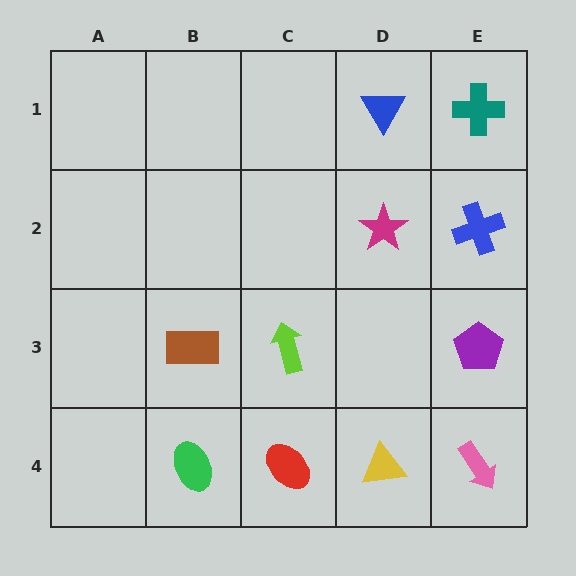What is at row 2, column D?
A magenta star.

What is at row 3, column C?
A lime arrow.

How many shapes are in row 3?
3 shapes.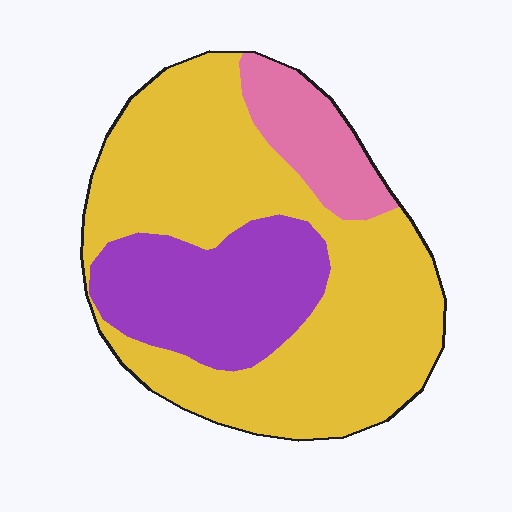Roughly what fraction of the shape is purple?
Purple covers about 25% of the shape.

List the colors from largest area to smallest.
From largest to smallest: yellow, purple, pink.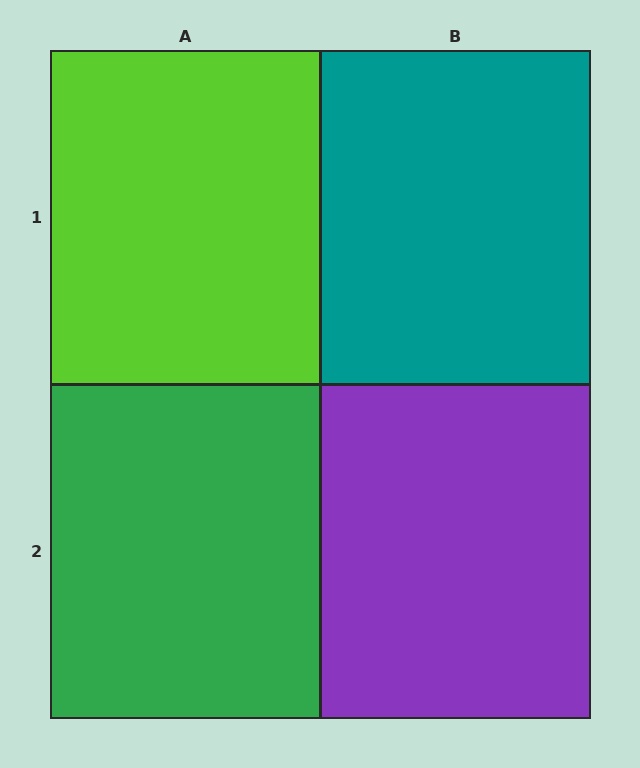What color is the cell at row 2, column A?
Green.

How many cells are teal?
1 cell is teal.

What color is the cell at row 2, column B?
Purple.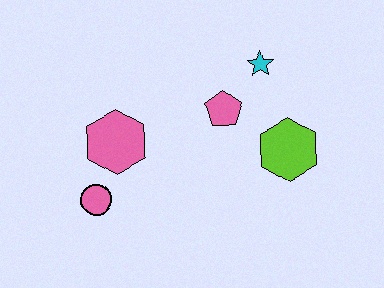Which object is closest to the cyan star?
The pink pentagon is closest to the cyan star.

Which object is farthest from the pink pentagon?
The pink circle is farthest from the pink pentagon.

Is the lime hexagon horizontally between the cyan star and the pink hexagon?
No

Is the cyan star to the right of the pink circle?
Yes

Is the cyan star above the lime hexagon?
Yes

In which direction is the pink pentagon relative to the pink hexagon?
The pink pentagon is to the right of the pink hexagon.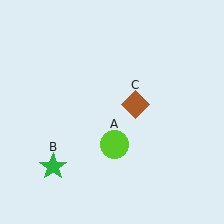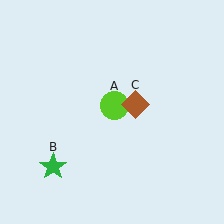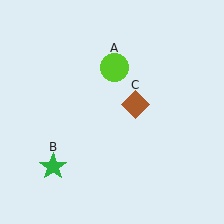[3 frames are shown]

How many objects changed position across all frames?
1 object changed position: lime circle (object A).